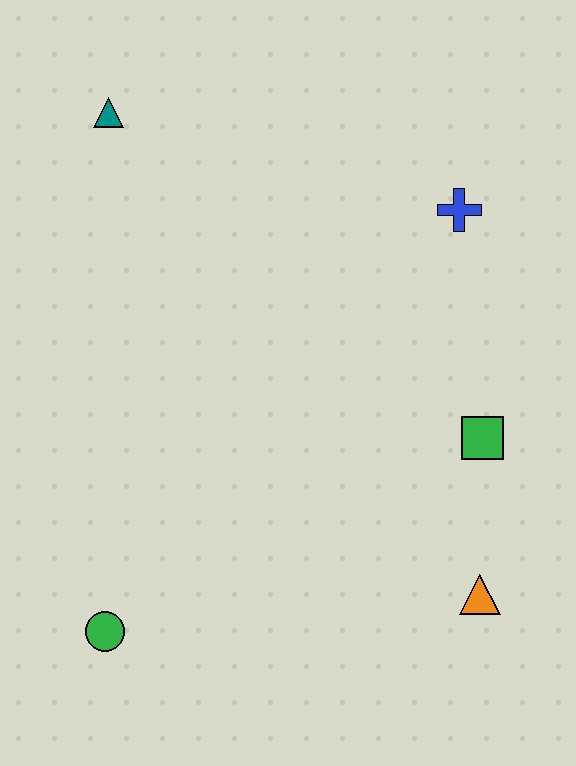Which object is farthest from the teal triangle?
The orange triangle is farthest from the teal triangle.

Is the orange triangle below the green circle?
No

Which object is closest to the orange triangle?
The green square is closest to the orange triangle.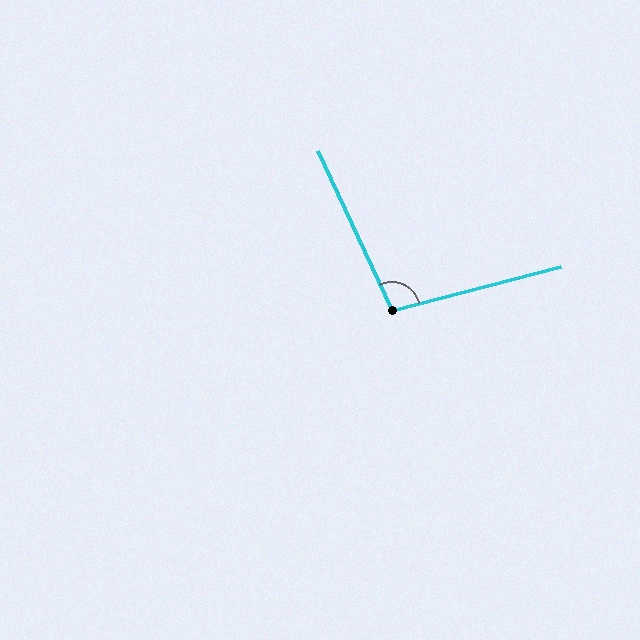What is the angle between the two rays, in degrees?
Approximately 101 degrees.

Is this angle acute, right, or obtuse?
It is obtuse.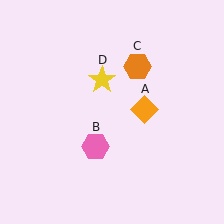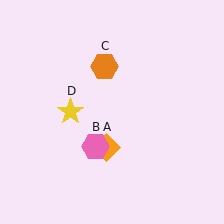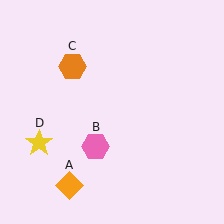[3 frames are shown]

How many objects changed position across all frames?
3 objects changed position: orange diamond (object A), orange hexagon (object C), yellow star (object D).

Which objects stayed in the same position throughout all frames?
Pink hexagon (object B) remained stationary.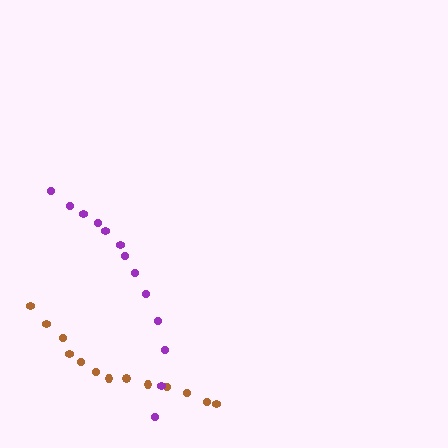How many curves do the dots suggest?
There are 2 distinct paths.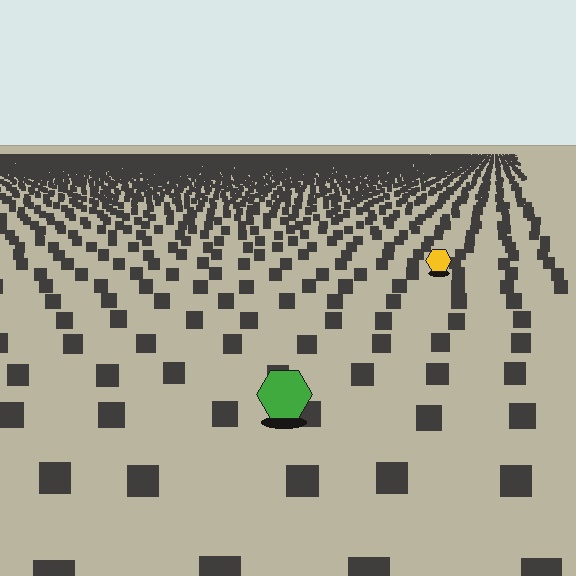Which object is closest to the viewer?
The green hexagon is closest. The texture marks near it are larger and more spread out.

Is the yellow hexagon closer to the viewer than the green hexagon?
No. The green hexagon is closer — you can tell from the texture gradient: the ground texture is coarser near it.